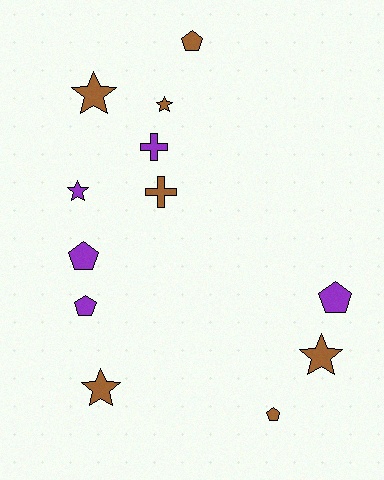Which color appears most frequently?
Brown, with 7 objects.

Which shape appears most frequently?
Pentagon, with 5 objects.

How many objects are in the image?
There are 12 objects.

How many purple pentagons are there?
There are 3 purple pentagons.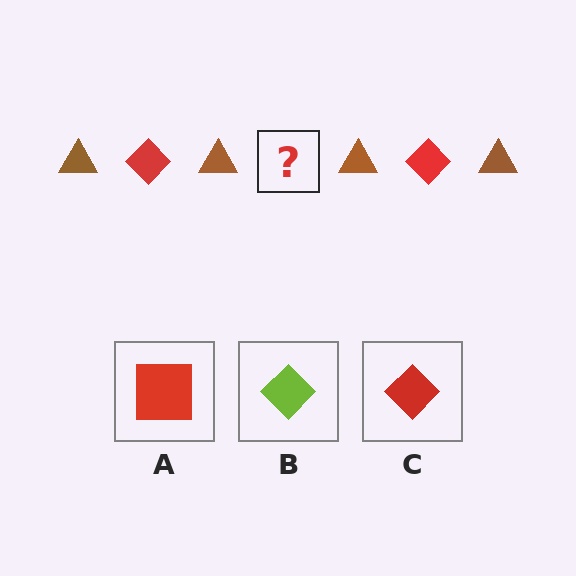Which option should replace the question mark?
Option C.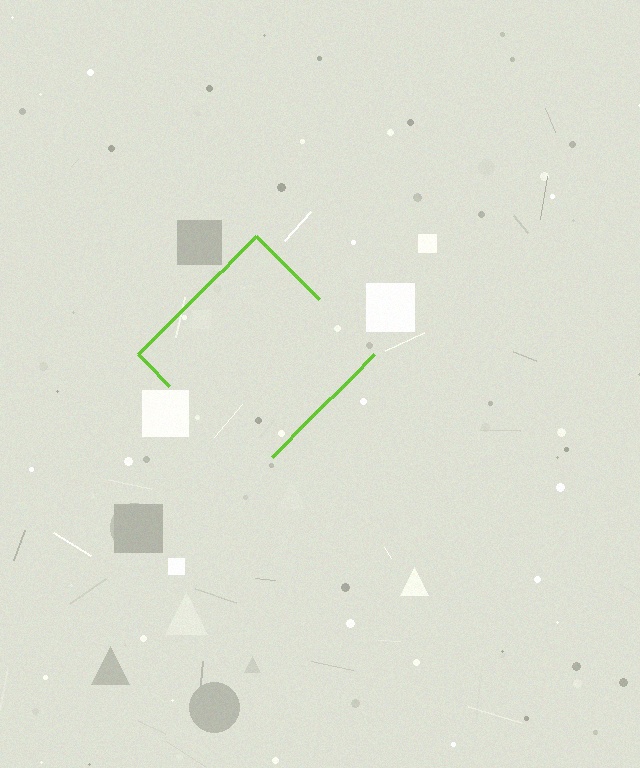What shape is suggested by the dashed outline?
The dashed outline suggests a diamond.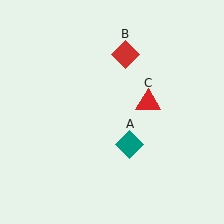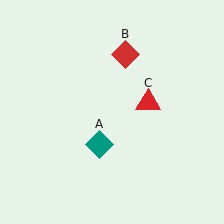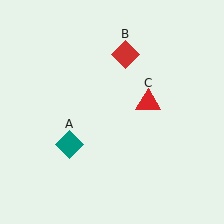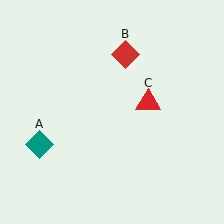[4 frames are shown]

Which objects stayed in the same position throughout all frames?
Red diamond (object B) and red triangle (object C) remained stationary.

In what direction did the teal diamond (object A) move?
The teal diamond (object A) moved left.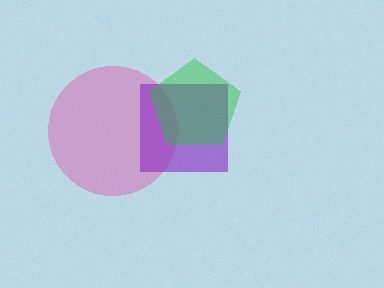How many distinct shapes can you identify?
There are 3 distinct shapes: a pink circle, a purple square, a green pentagon.